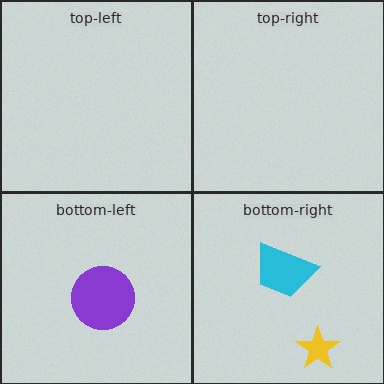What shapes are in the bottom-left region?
The purple circle.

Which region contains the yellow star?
The bottom-right region.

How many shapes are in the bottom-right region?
2.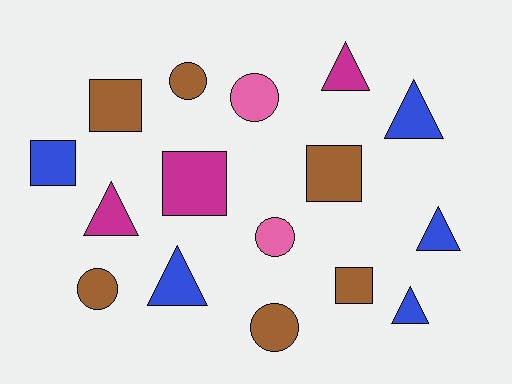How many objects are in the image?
There are 16 objects.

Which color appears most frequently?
Brown, with 6 objects.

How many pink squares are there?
There are no pink squares.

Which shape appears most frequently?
Triangle, with 6 objects.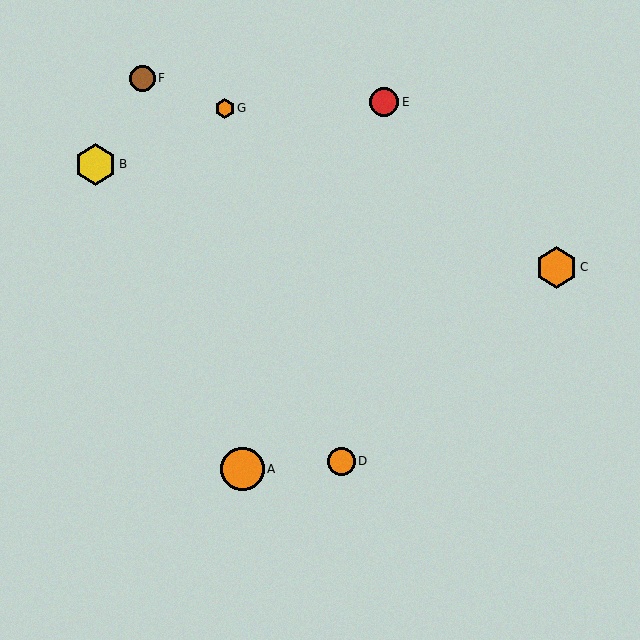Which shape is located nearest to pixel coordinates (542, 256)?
The orange hexagon (labeled C) at (557, 267) is nearest to that location.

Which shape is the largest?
The orange circle (labeled A) is the largest.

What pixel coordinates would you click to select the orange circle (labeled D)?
Click at (341, 461) to select the orange circle D.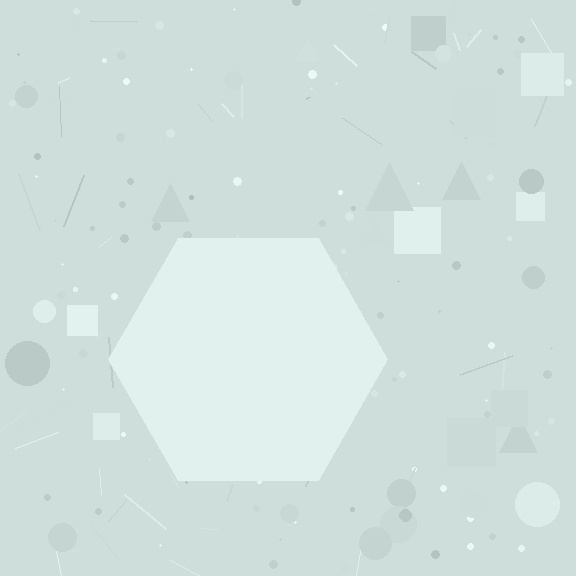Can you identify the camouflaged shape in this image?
The camouflaged shape is a hexagon.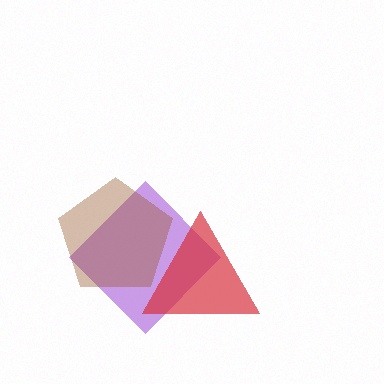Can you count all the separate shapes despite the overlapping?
Yes, there are 3 separate shapes.